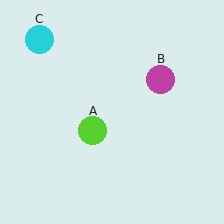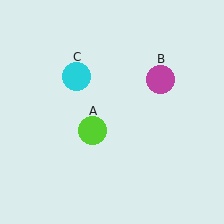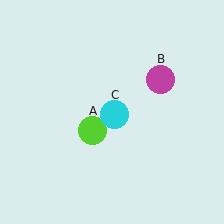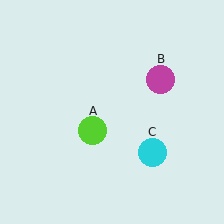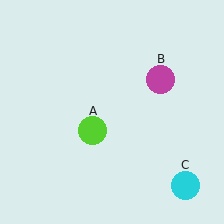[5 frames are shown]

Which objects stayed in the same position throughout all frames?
Lime circle (object A) and magenta circle (object B) remained stationary.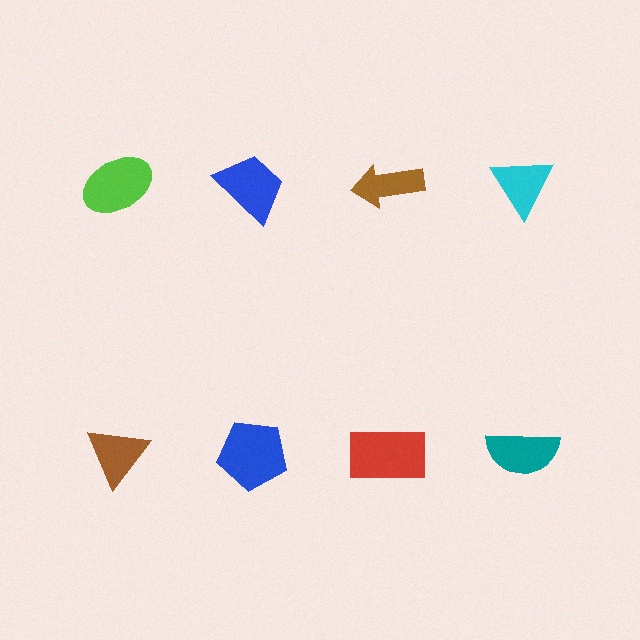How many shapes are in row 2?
4 shapes.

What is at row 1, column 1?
A lime ellipse.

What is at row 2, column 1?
A brown triangle.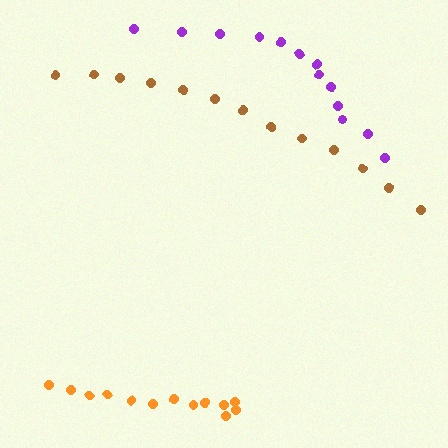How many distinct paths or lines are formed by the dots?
There are 3 distinct paths.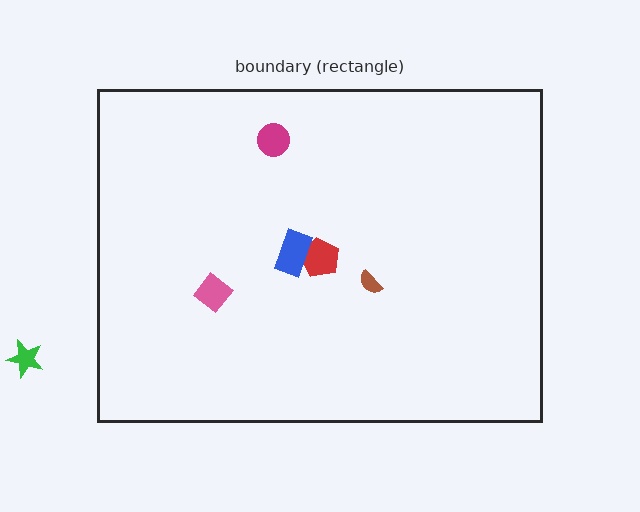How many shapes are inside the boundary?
5 inside, 1 outside.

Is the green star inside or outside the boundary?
Outside.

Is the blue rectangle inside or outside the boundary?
Inside.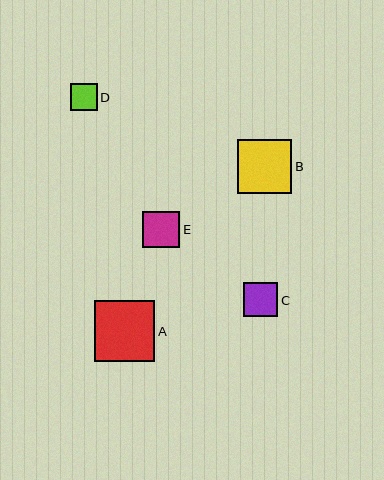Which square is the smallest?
Square D is the smallest with a size of approximately 27 pixels.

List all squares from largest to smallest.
From largest to smallest: A, B, E, C, D.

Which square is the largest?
Square A is the largest with a size of approximately 61 pixels.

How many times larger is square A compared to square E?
Square A is approximately 1.7 times the size of square E.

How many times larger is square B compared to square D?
Square B is approximately 2.0 times the size of square D.